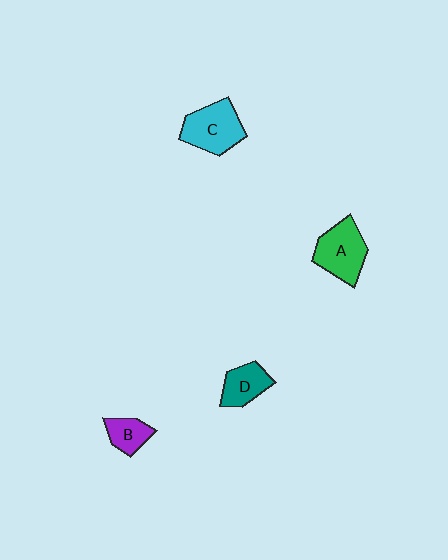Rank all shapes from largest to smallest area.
From largest to smallest: C (cyan), A (green), D (teal), B (purple).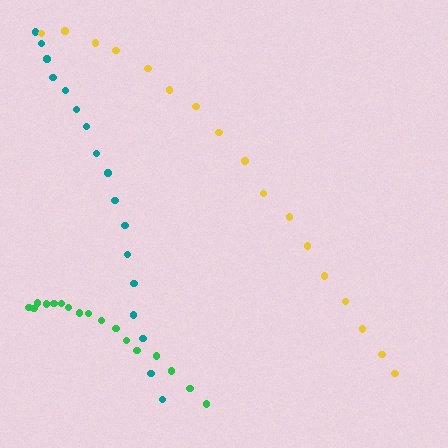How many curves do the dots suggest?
There are 3 distinct paths.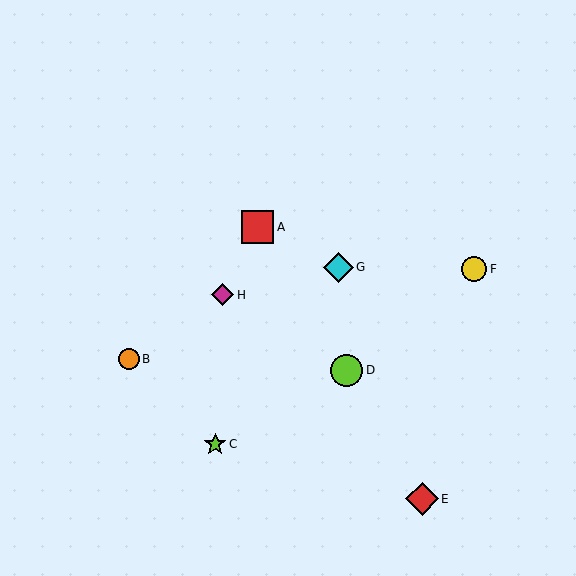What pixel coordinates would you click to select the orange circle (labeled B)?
Click at (129, 359) to select the orange circle B.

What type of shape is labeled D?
Shape D is a lime circle.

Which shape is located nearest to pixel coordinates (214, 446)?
The lime star (labeled C) at (215, 444) is nearest to that location.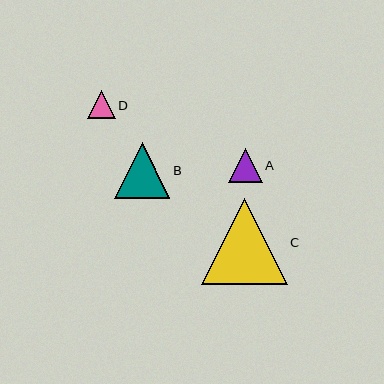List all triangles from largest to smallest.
From largest to smallest: C, B, A, D.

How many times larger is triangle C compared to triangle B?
Triangle C is approximately 1.6 times the size of triangle B.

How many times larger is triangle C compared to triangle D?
Triangle C is approximately 3.1 times the size of triangle D.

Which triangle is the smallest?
Triangle D is the smallest with a size of approximately 28 pixels.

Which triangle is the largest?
Triangle C is the largest with a size of approximately 86 pixels.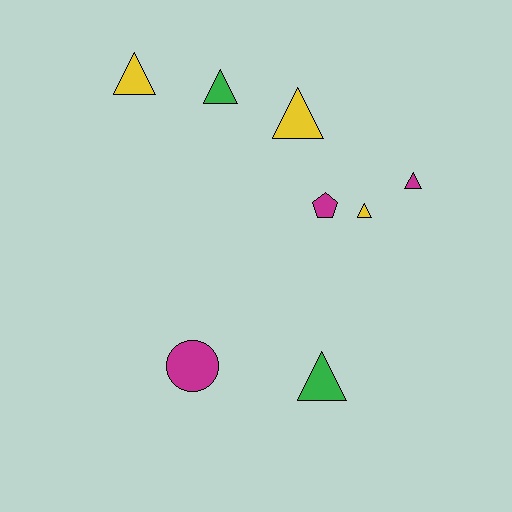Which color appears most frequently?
Magenta, with 3 objects.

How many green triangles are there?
There are 2 green triangles.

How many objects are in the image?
There are 8 objects.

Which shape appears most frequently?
Triangle, with 6 objects.